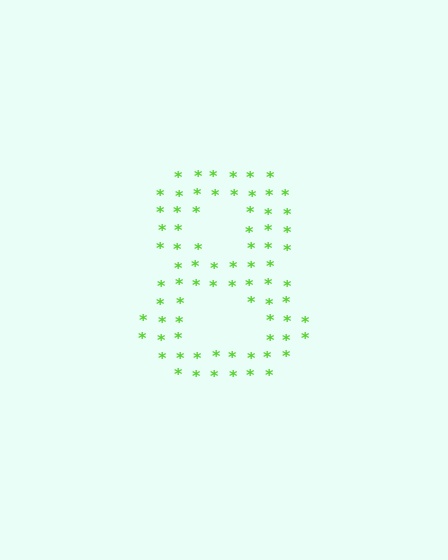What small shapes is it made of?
It is made of small asterisks.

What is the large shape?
The large shape is the digit 8.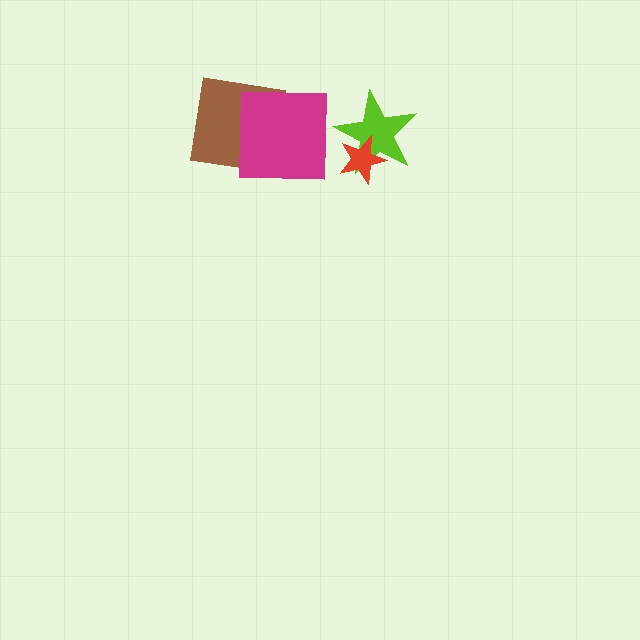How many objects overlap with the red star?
1 object overlaps with the red star.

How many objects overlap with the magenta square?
1 object overlaps with the magenta square.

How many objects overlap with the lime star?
1 object overlaps with the lime star.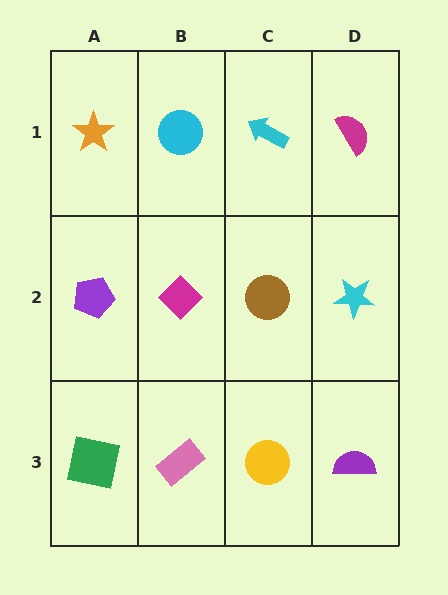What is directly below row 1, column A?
A purple pentagon.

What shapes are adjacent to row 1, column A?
A purple pentagon (row 2, column A), a cyan circle (row 1, column B).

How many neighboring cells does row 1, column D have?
2.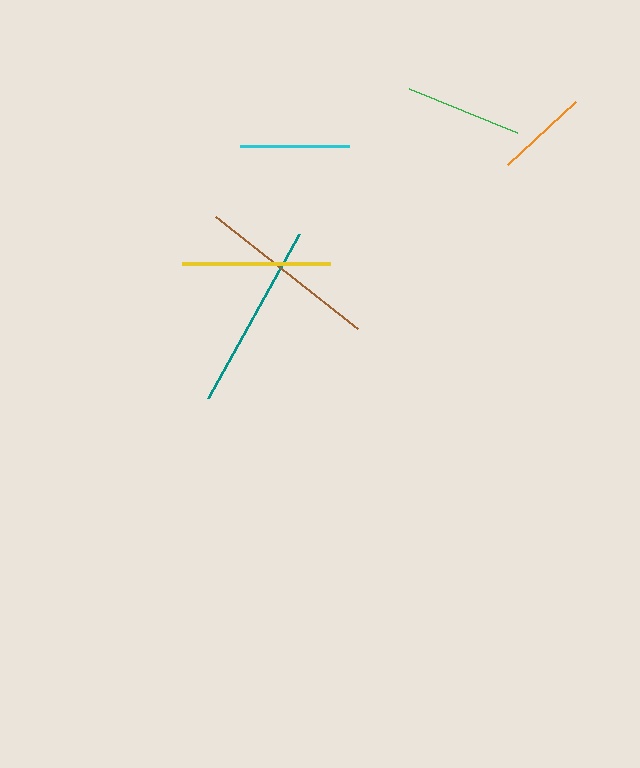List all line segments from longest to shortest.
From longest to shortest: teal, brown, yellow, green, cyan, orange.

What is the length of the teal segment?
The teal segment is approximately 188 pixels long.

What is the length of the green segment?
The green segment is approximately 117 pixels long.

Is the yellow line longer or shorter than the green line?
The yellow line is longer than the green line.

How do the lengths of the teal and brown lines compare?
The teal and brown lines are approximately the same length.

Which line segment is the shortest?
The orange line is the shortest at approximately 92 pixels.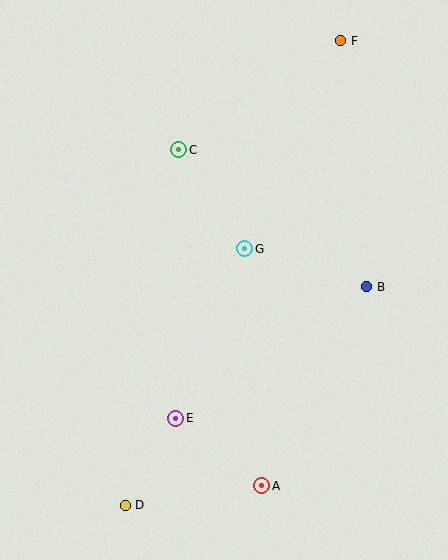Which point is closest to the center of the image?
Point G at (245, 249) is closest to the center.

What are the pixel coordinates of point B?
Point B is at (367, 287).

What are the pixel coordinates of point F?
Point F is at (341, 41).